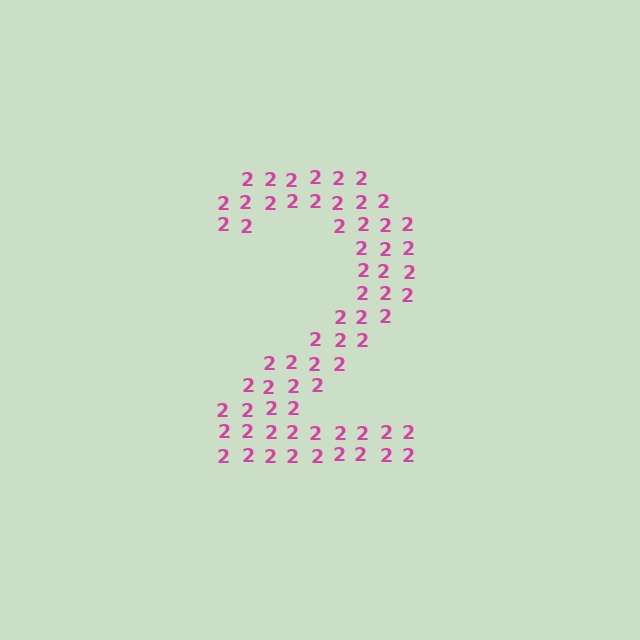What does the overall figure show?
The overall figure shows the digit 2.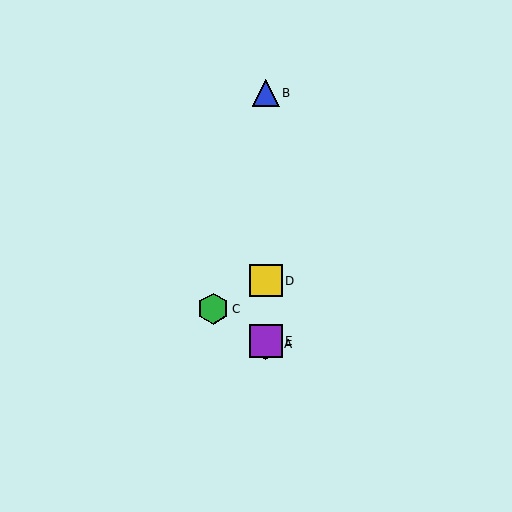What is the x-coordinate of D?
Object D is at x≈266.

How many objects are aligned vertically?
4 objects (A, B, D, E) are aligned vertically.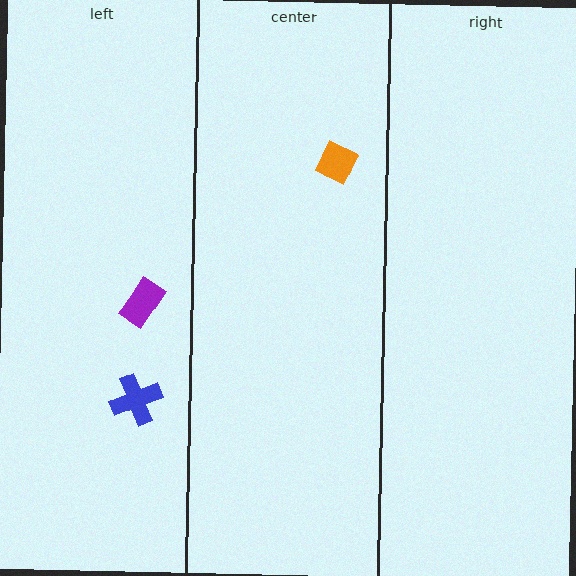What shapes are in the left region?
The blue cross, the purple rectangle.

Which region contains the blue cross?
The left region.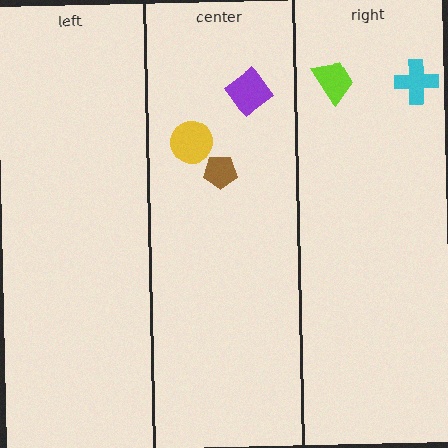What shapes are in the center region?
The yellow circle, the brown pentagon, the purple diamond.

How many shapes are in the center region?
3.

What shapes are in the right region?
The cyan cross, the lime trapezoid.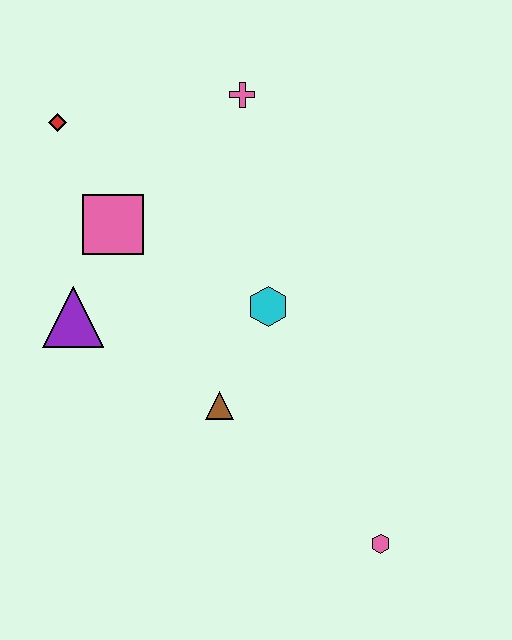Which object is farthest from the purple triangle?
The pink hexagon is farthest from the purple triangle.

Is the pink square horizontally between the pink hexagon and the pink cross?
No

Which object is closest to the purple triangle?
The pink square is closest to the purple triangle.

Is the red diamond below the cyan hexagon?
No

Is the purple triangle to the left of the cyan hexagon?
Yes